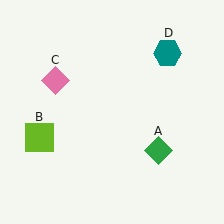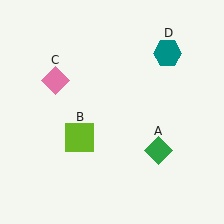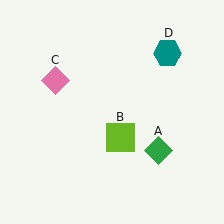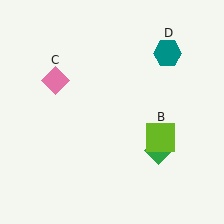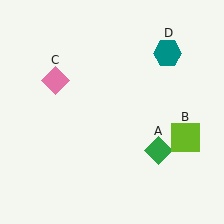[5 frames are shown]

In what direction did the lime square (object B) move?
The lime square (object B) moved right.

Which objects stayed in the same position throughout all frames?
Green diamond (object A) and pink diamond (object C) and teal hexagon (object D) remained stationary.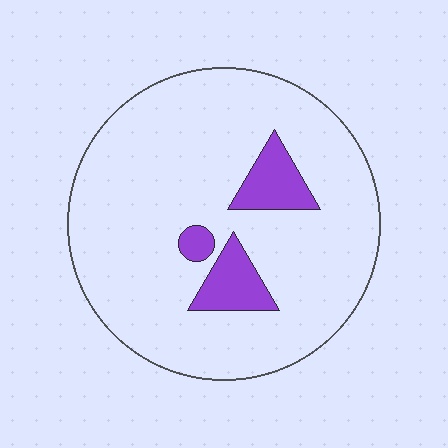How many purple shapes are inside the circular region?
3.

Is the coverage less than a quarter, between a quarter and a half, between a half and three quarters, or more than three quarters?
Less than a quarter.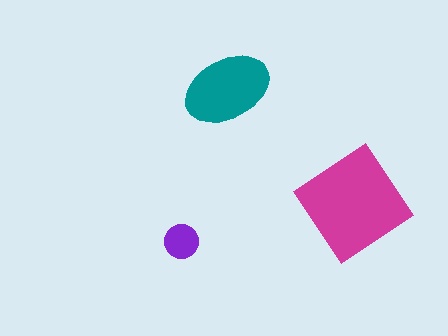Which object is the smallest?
The purple circle.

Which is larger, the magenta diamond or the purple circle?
The magenta diamond.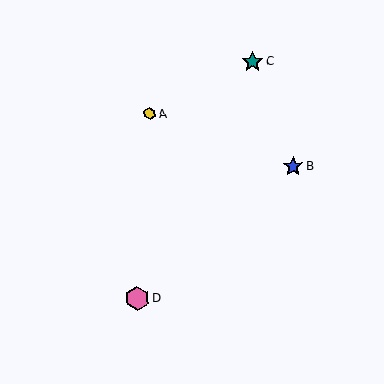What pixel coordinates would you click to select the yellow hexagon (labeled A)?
Click at (150, 114) to select the yellow hexagon A.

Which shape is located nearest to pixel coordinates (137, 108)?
The yellow hexagon (labeled A) at (150, 114) is nearest to that location.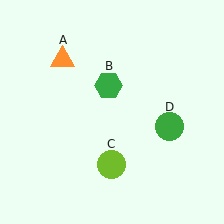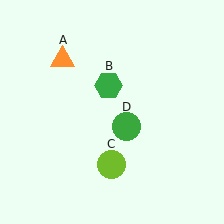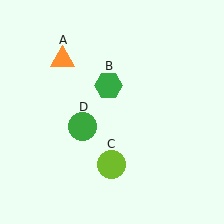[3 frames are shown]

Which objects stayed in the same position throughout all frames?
Orange triangle (object A) and green hexagon (object B) and lime circle (object C) remained stationary.